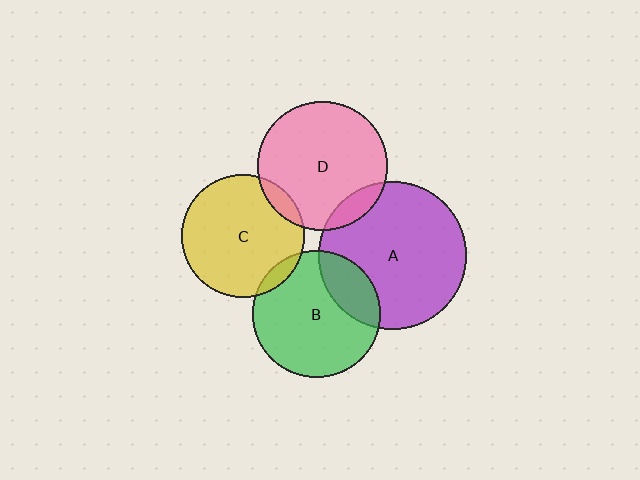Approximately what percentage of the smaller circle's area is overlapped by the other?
Approximately 10%.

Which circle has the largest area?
Circle A (purple).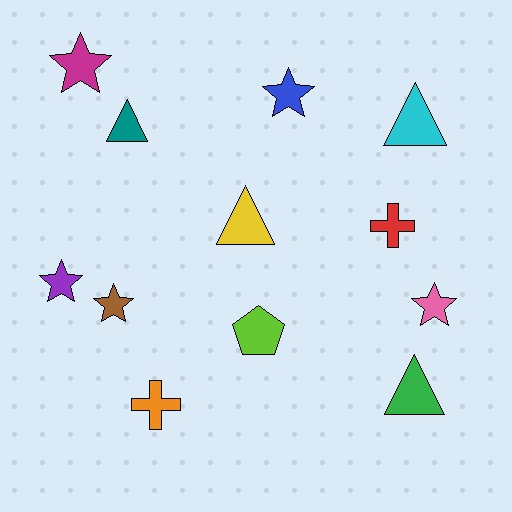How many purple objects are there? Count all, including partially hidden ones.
There is 1 purple object.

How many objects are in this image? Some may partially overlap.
There are 12 objects.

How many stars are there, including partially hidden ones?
There are 5 stars.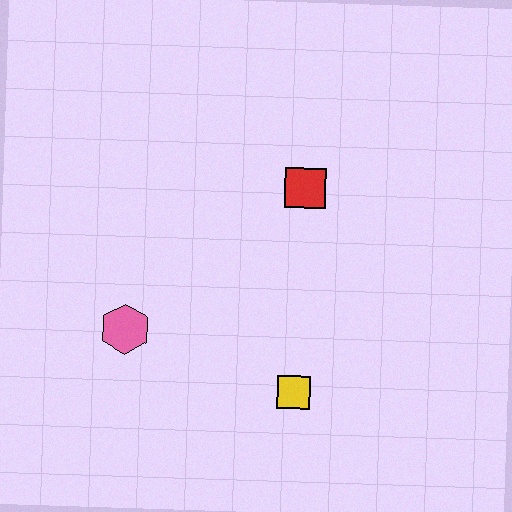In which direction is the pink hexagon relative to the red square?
The pink hexagon is to the left of the red square.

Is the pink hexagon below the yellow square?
No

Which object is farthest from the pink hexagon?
The red square is farthest from the pink hexagon.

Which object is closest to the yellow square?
The pink hexagon is closest to the yellow square.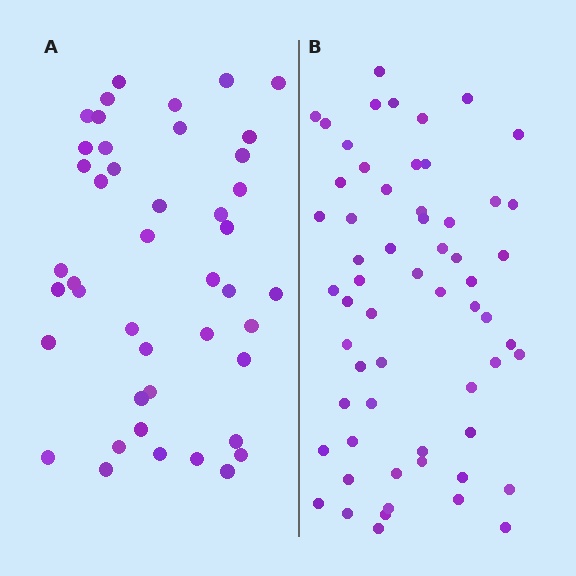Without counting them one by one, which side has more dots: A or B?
Region B (the right region) has more dots.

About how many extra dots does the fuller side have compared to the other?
Region B has approximately 15 more dots than region A.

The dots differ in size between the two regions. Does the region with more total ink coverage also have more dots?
No. Region A has more total ink coverage because its dots are larger, but region B actually contains more individual dots. Total area can be misleading — the number of items is what matters here.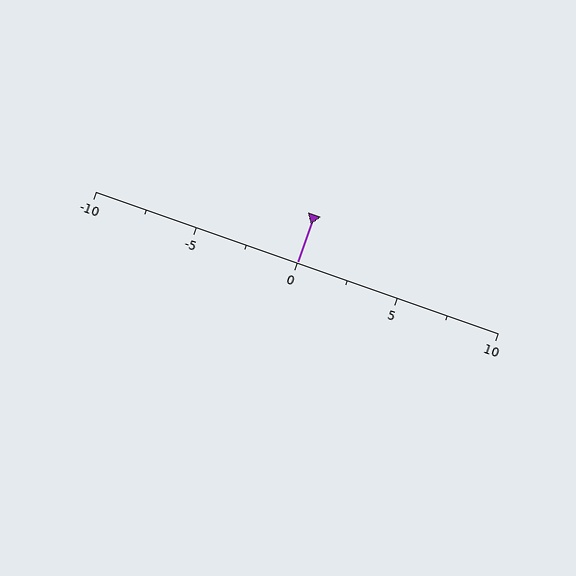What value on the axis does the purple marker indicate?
The marker indicates approximately 0.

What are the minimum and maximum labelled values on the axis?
The axis runs from -10 to 10.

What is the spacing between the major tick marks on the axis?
The major ticks are spaced 5 apart.